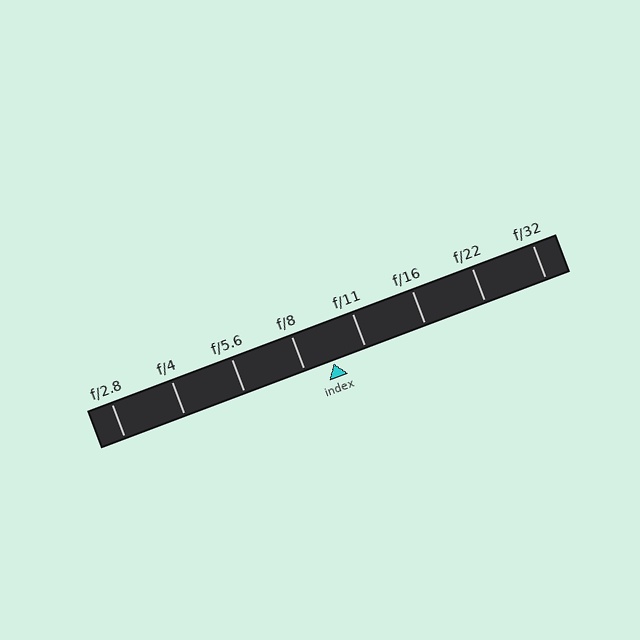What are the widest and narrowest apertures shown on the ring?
The widest aperture shown is f/2.8 and the narrowest is f/32.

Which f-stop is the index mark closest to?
The index mark is closest to f/8.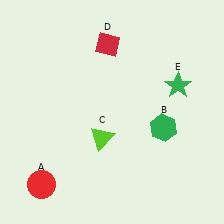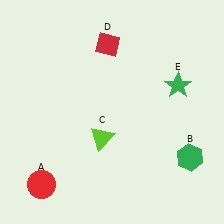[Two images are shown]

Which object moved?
The green hexagon (B) moved down.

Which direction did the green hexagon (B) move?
The green hexagon (B) moved down.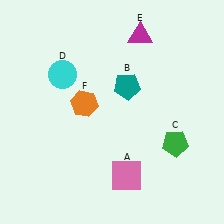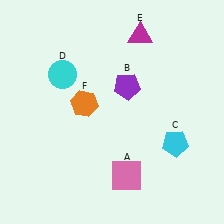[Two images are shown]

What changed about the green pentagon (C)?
In Image 1, C is green. In Image 2, it changed to cyan.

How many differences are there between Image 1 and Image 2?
There are 2 differences between the two images.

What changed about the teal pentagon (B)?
In Image 1, B is teal. In Image 2, it changed to purple.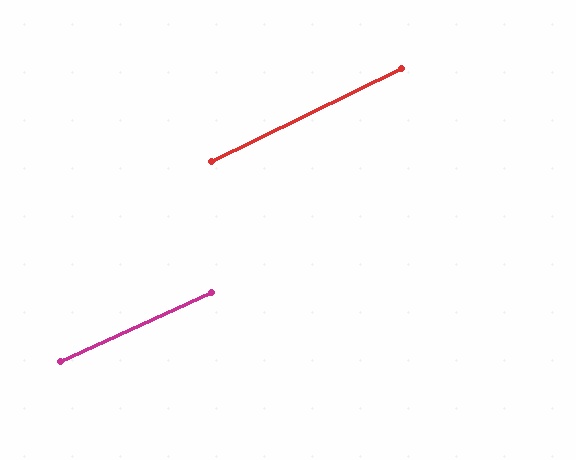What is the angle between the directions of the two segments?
Approximately 2 degrees.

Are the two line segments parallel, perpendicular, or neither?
Parallel — their directions differ by only 1.6°.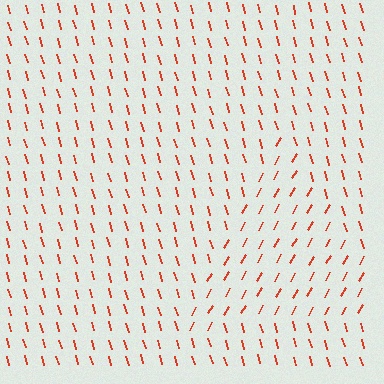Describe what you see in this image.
The image is filled with small red line segments. A triangle region in the image has lines oriented differently from the surrounding lines, creating a visible texture boundary.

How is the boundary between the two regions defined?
The boundary is defined purely by a change in line orientation (approximately 45 degrees difference). All lines are the same color and thickness.